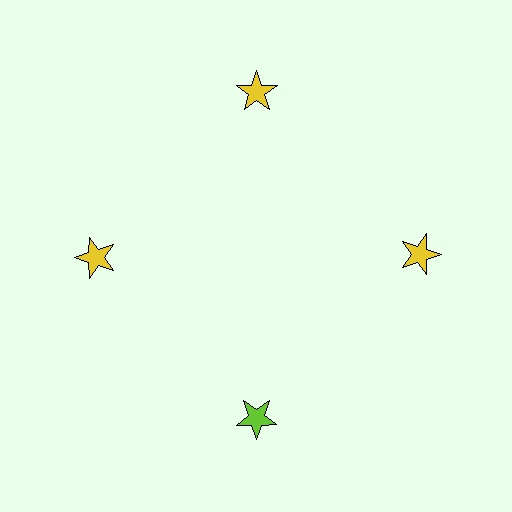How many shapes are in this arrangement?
There are 4 shapes arranged in a ring pattern.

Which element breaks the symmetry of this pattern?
The lime star at roughly the 6 o'clock position breaks the symmetry. All other shapes are yellow stars.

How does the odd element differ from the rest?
It has a different color: lime instead of yellow.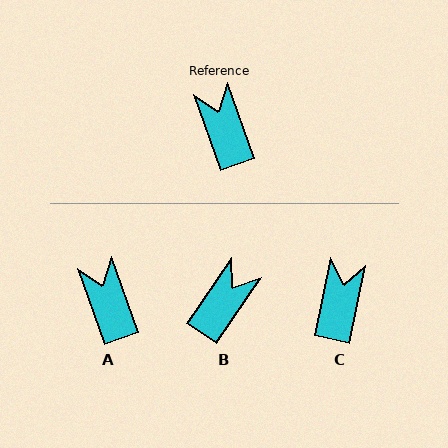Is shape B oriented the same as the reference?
No, it is off by about 53 degrees.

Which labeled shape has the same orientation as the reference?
A.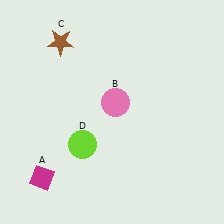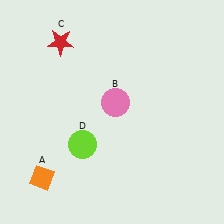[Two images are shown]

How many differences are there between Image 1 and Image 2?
There are 2 differences between the two images.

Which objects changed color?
A changed from magenta to orange. C changed from brown to red.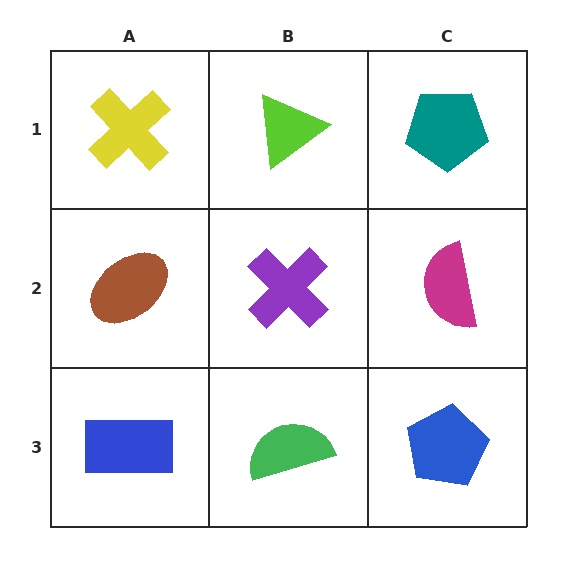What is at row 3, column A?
A blue rectangle.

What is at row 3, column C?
A blue pentagon.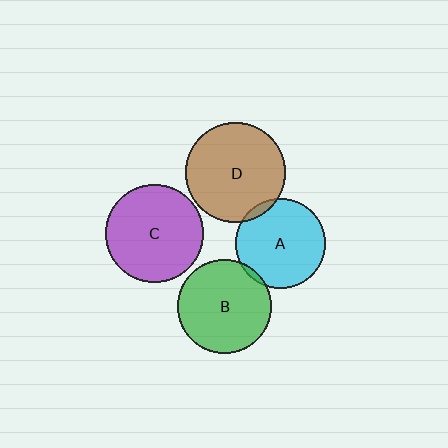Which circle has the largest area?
Circle D (brown).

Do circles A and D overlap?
Yes.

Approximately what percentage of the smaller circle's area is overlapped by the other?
Approximately 5%.